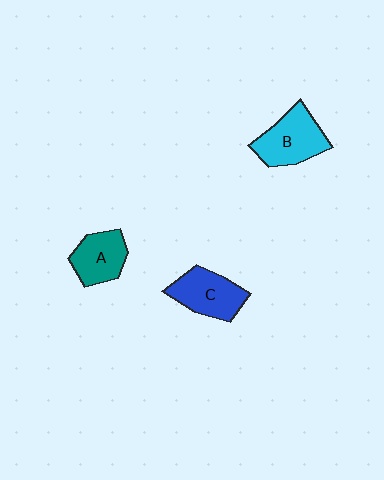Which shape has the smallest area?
Shape A (teal).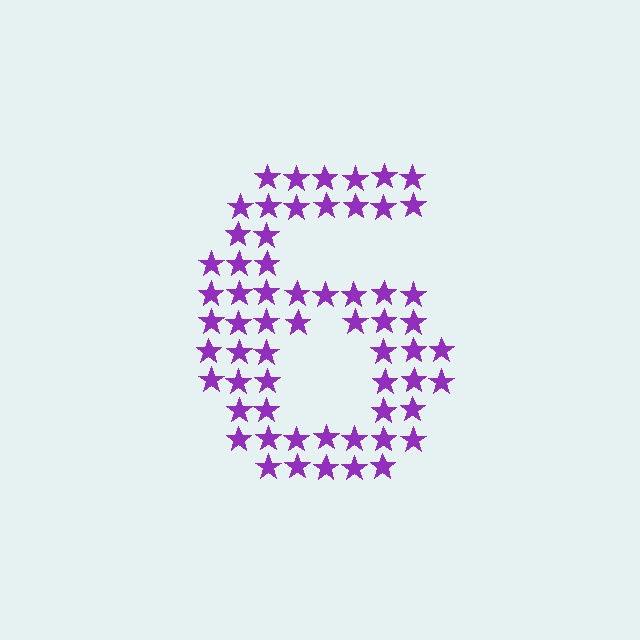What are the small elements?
The small elements are stars.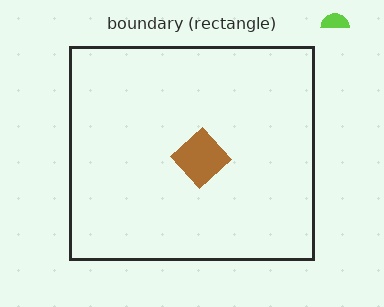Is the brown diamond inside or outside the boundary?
Inside.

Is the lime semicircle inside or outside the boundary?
Outside.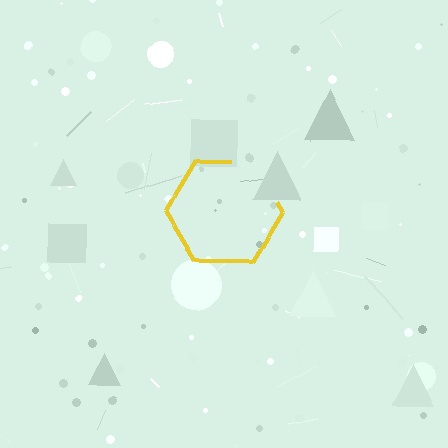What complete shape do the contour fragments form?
The contour fragments form a hexagon.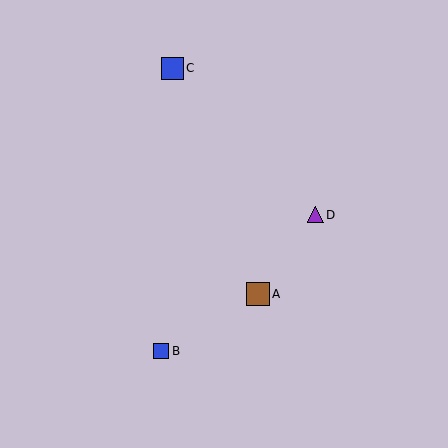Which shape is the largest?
The brown square (labeled A) is the largest.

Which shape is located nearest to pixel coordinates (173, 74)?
The blue square (labeled C) at (172, 68) is nearest to that location.